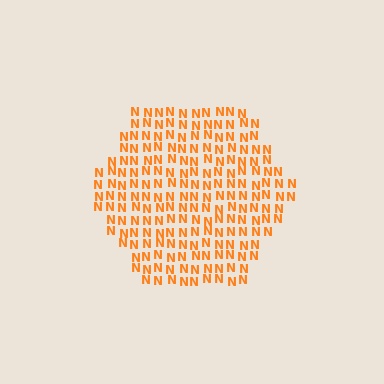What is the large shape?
The large shape is a hexagon.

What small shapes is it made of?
It is made of small letter N's.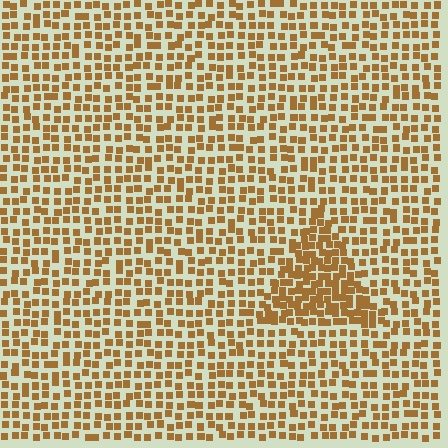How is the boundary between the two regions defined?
The boundary is defined by a change in element density (approximately 1.8x ratio). All elements are the same color, size, and shape.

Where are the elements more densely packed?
The elements are more densely packed inside the triangle boundary.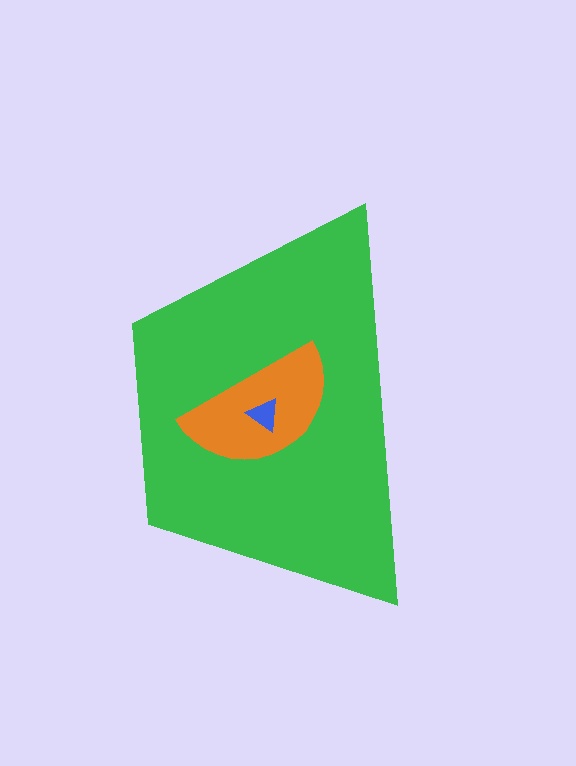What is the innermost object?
The blue triangle.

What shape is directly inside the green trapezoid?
The orange semicircle.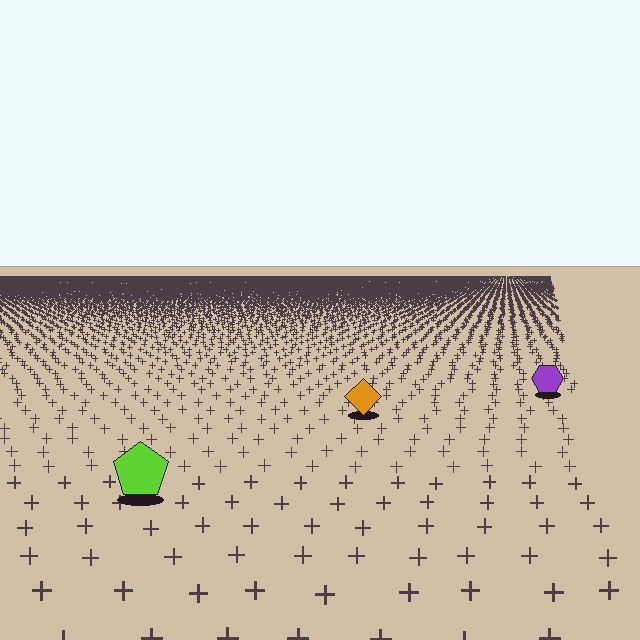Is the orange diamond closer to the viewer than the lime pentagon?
No. The lime pentagon is closer — you can tell from the texture gradient: the ground texture is coarser near it.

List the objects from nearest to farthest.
From nearest to farthest: the lime pentagon, the orange diamond, the purple hexagon.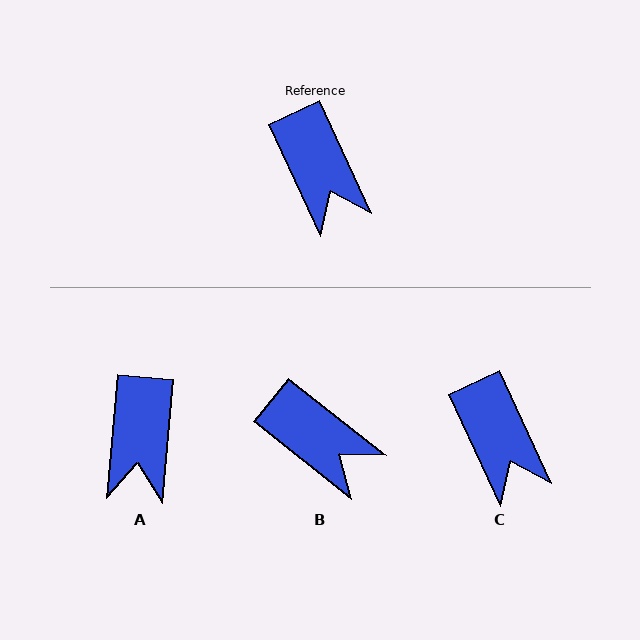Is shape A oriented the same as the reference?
No, it is off by about 30 degrees.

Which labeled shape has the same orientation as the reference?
C.